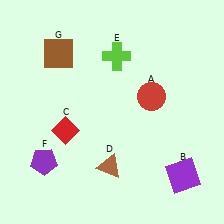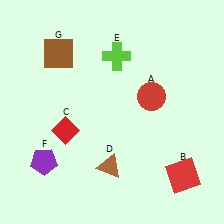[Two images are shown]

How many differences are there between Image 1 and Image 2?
There is 1 difference between the two images.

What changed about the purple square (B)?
In Image 1, B is purple. In Image 2, it changed to red.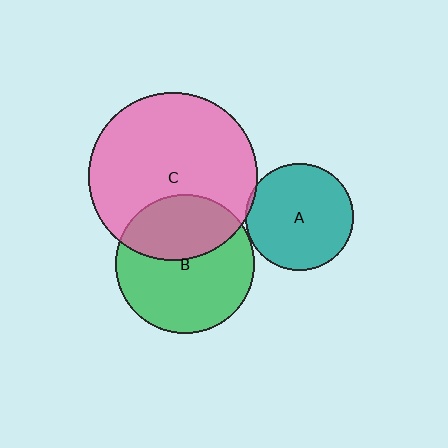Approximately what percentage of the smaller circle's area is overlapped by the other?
Approximately 40%.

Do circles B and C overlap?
Yes.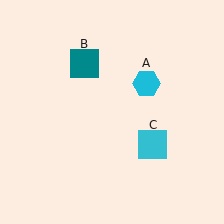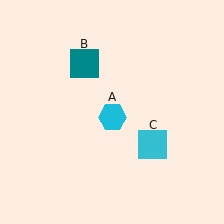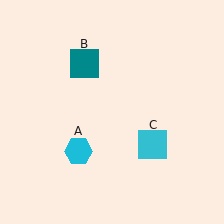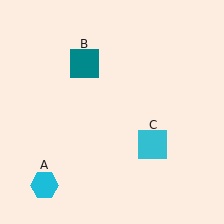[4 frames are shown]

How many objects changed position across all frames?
1 object changed position: cyan hexagon (object A).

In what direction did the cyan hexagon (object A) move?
The cyan hexagon (object A) moved down and to the left.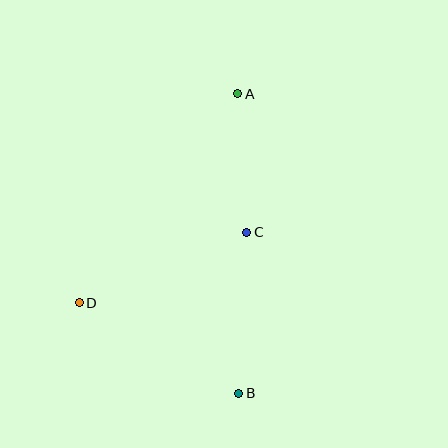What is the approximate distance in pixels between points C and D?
The distance between C and D is approximately 182 pixels.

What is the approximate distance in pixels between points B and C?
The distance between B and C is approximately 161 pixels.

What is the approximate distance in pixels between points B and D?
The distance between B and D is approximately 183 pixels.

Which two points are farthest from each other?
Points A and B are farthest from each other.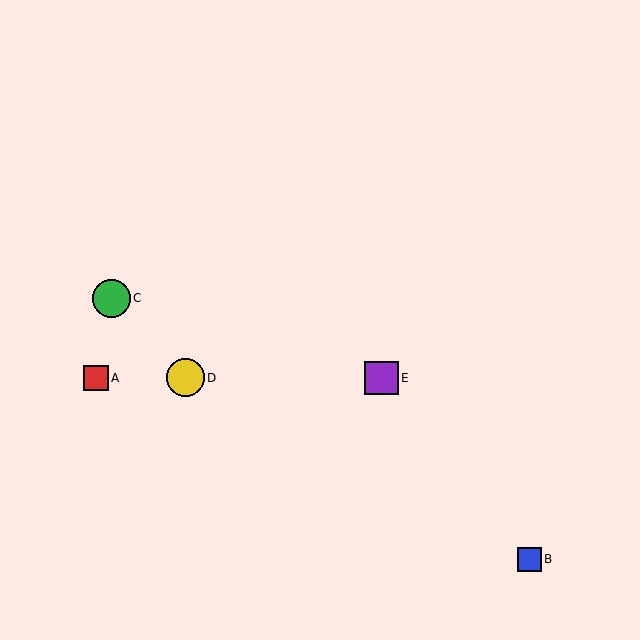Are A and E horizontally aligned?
Yes, both are at y≈378.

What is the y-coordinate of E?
Object E is at y≈378.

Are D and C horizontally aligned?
No, D is at y≈378 and C is at y≈298.